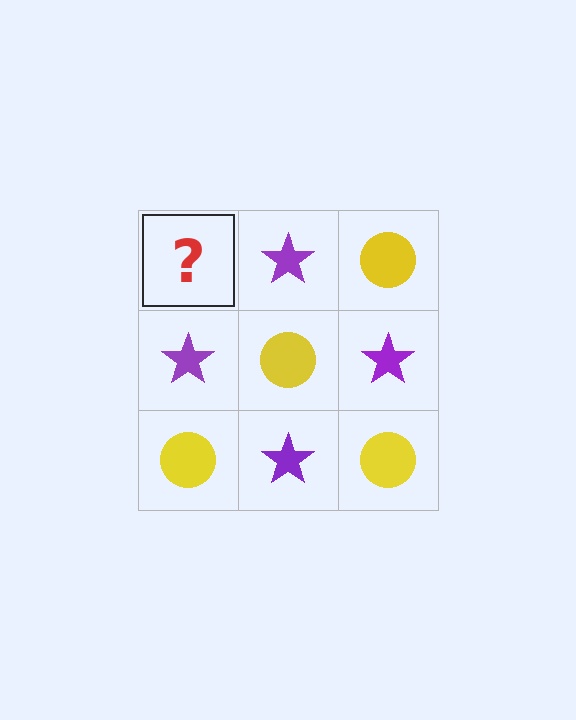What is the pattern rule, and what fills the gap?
The rule is that it alternates yellow circle and purple star in a checkerboard pattern. The gap should be filled with a yellow circle.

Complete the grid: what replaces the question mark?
The question mark should be replaced with a yellow circle.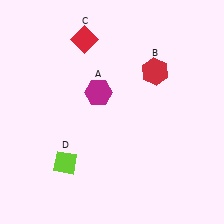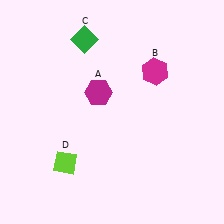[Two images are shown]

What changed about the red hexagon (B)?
In Image 1, B is red. In Image 2, it changed to magenta.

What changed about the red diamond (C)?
In Image 1, C is red. In Image 2, it changed to green.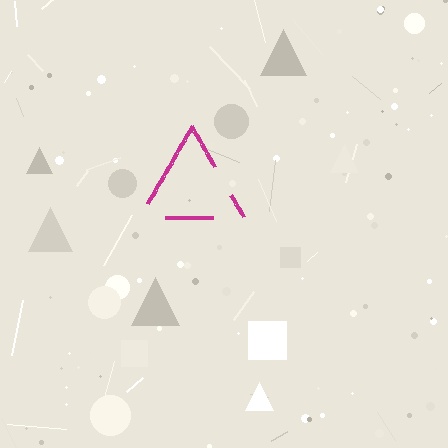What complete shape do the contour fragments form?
The contour fragments form a triangle.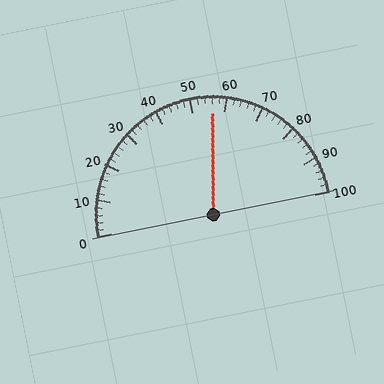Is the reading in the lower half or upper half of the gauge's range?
The reading is in the upper half of the range (0 to 100).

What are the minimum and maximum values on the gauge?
The gauge ranges from 0 to 100.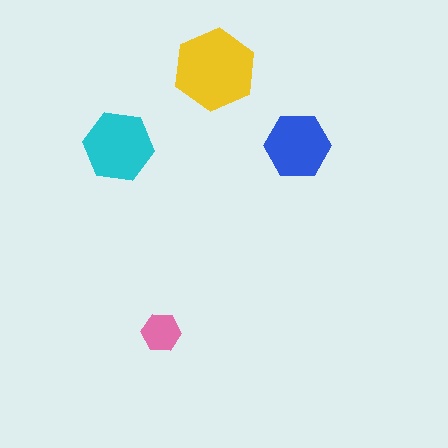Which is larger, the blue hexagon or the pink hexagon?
The blue one.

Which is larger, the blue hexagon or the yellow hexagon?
The yellow one.